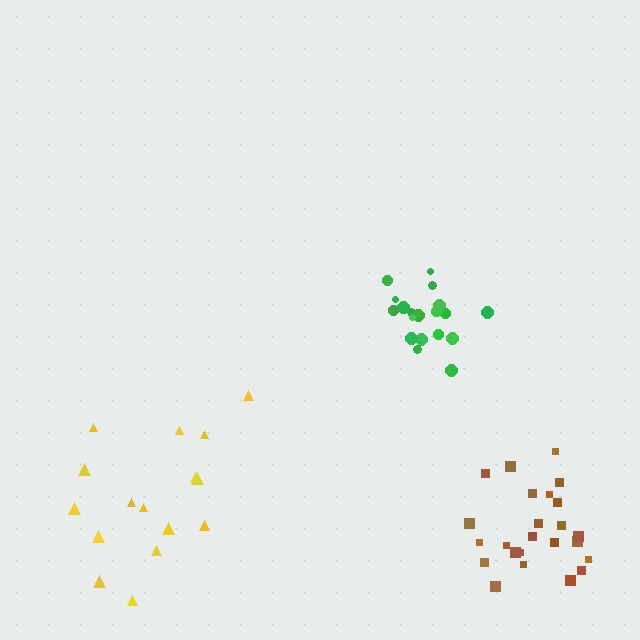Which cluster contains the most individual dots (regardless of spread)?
Brown (24).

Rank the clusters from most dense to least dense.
green, brown, yellow.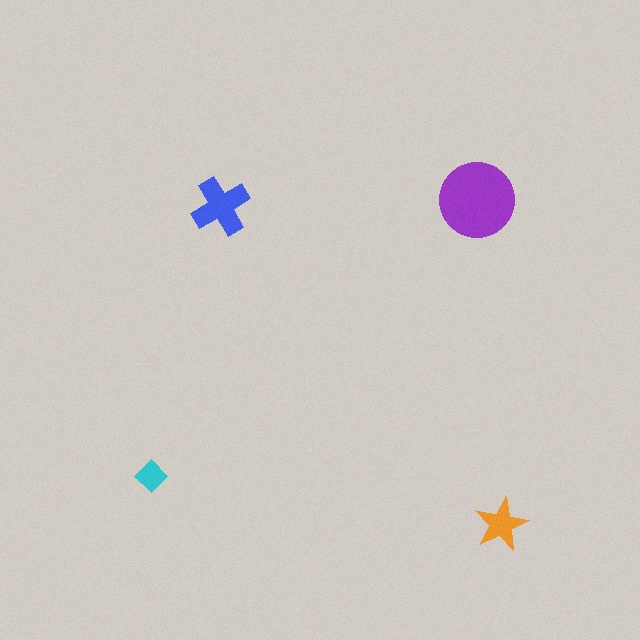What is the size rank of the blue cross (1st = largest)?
2nd.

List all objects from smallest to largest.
The cyan diamond, the orange star, the blue cross, the purple circle.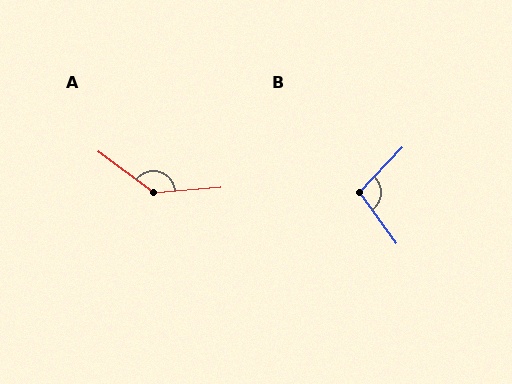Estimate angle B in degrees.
Approximately 100 degrees.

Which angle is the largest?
A, at approximately 139 degrees.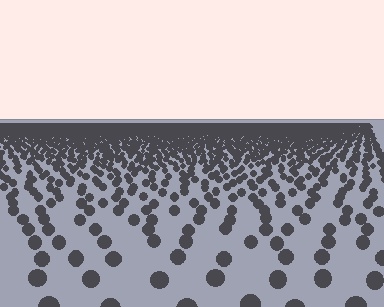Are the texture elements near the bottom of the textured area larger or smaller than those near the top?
Larger. Near the bottom, elements are closer to the viewer and appear at a bigger on-screen size.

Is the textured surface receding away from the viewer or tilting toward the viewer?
The surface is receding away from the viewer. Texture elements get smaller and denser toward the top.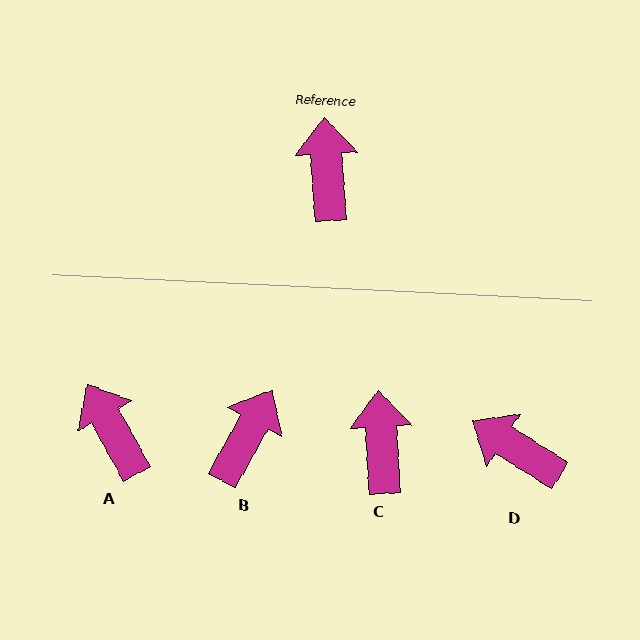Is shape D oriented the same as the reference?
No, it is off by about 54 degrees.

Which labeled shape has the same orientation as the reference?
C.